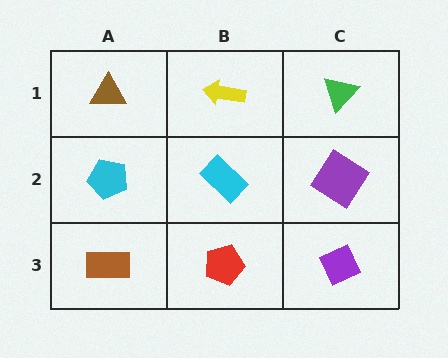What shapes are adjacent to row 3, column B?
A cyan rectangle (row 2, column B), a brown rectangle (row 3, column A), a purple diamond (row 3, column C).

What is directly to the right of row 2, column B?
A purple diamond.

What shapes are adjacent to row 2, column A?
A brown triangle (row 1, column A), a brown rectangle (row 3, column A), a cyan rectangle (row 2, column B).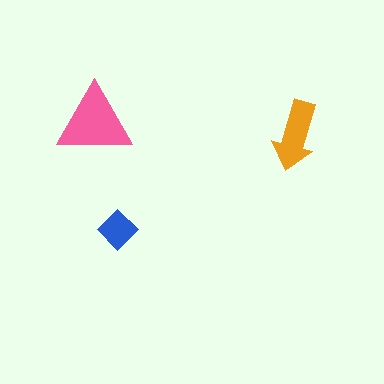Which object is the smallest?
The blue diamond.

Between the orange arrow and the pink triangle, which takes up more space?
The pink triangle.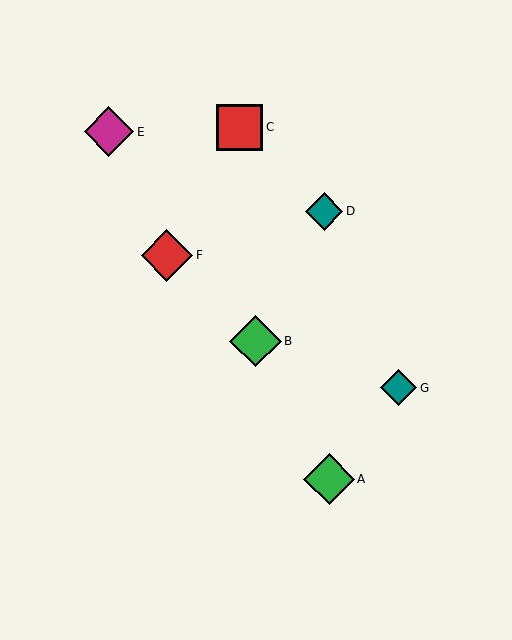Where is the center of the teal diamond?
The center of the teal diamond is at (399, 388).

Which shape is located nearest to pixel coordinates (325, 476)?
The green diamond (labeled A) at (329, 479) is nearest to that location.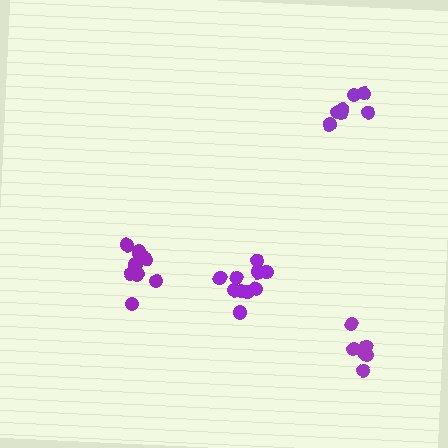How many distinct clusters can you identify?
There are 4 distinct clusters.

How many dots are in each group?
Group 1: 10 dots, Group 2: 11 dots, Group 3: 6 dots, Group 4: 7 dots (34 total).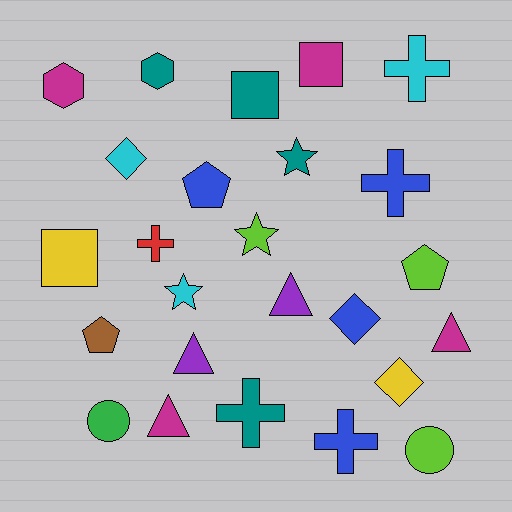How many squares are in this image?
There are 3 squares.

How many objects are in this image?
There are 25 objects.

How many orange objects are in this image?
There are no orange objects.